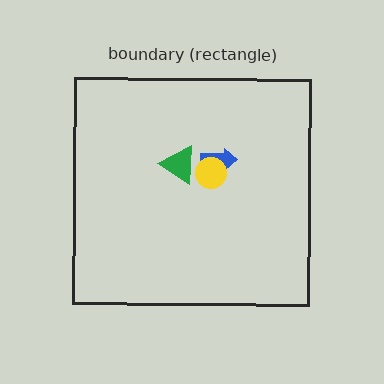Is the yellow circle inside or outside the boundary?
Inside.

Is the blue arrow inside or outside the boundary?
Inside.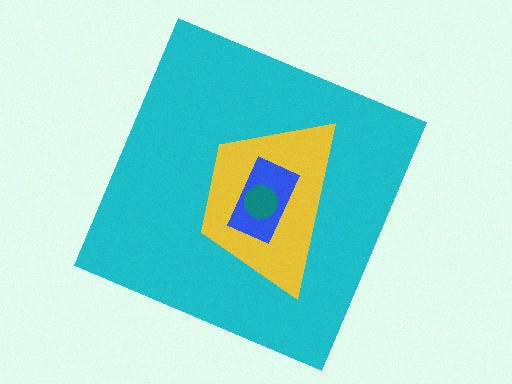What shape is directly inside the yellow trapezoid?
The blue rectangle.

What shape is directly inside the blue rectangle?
The teal circle.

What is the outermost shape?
The cyan square.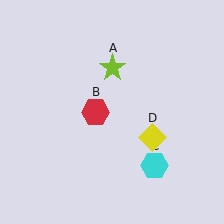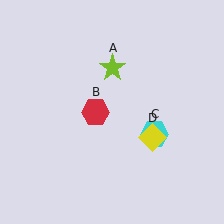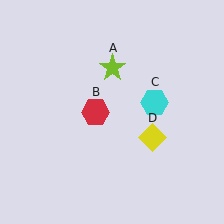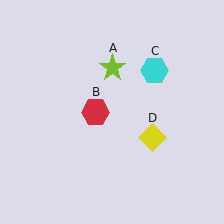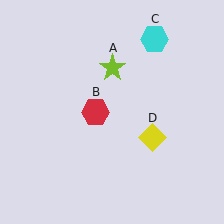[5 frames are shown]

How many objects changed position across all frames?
1 object changed position: cyan hexagon (object C).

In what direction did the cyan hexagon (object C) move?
The cyan hexagon (object C) moved up.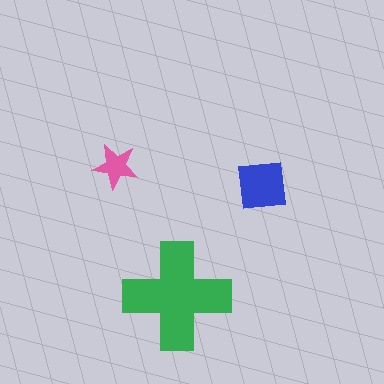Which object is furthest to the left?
The pink star is leftmost.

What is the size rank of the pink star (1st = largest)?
3rd.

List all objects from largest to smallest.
The green cross, the blue square, the pink star.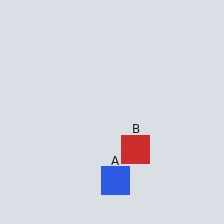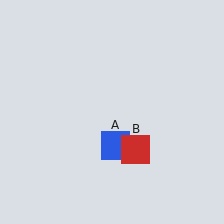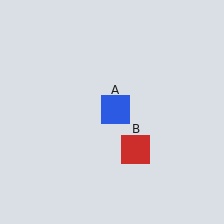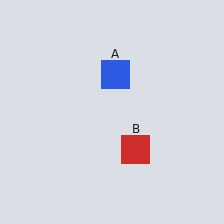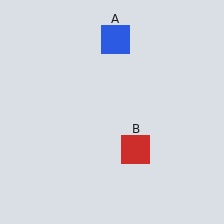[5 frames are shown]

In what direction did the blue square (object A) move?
The blue square (object A) moved up.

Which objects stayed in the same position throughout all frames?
Red square (object B) remained stationary.